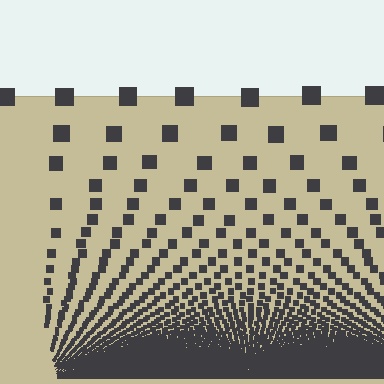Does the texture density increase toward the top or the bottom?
Density increases toward the bottom.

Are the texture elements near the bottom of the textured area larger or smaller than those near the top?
Smaller. The gradient is inverted — elements near the bottom are smaller and denser.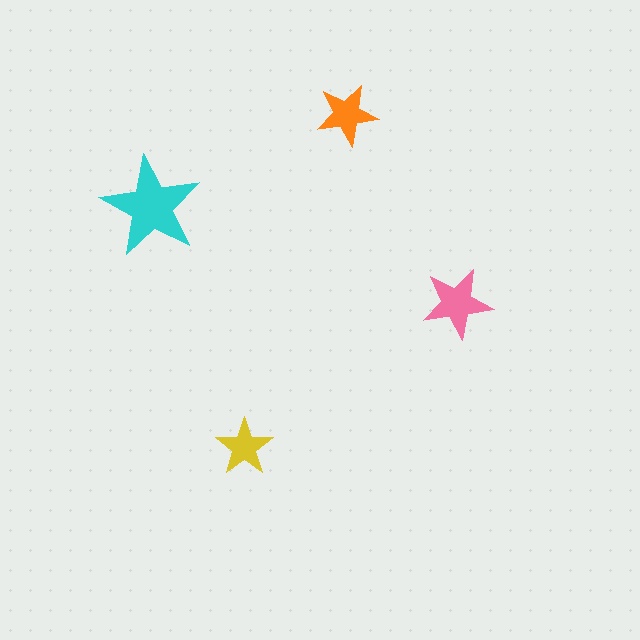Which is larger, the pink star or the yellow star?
The pink one.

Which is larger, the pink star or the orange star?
The pink one.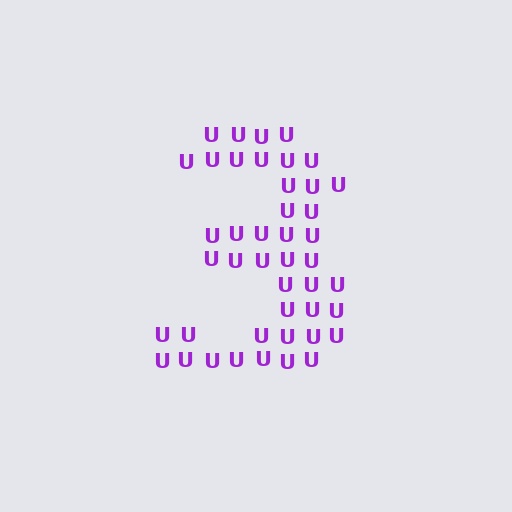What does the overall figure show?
The overall figure shows the digit 3.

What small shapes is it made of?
It is made of small letter U's.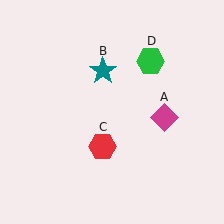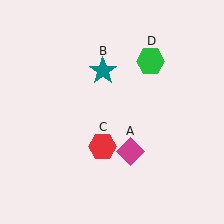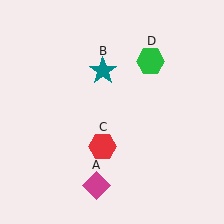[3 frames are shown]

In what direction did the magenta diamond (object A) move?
The magenta diamond (object A) moved down and to the left.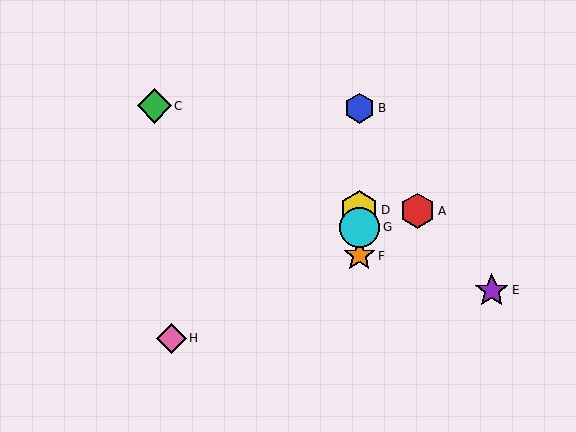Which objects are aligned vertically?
Objects B, D, F, G are aligned vertically.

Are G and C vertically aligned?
No, G is at x≈359 and C is at x≈154.